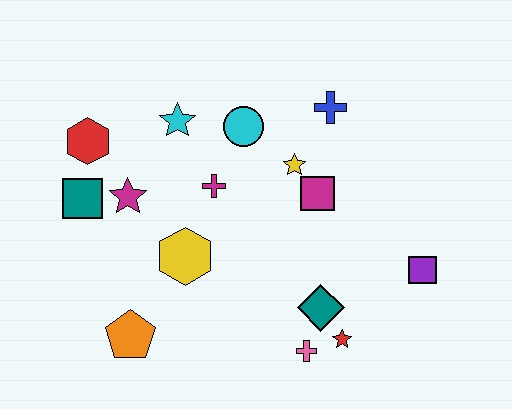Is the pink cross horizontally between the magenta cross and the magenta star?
No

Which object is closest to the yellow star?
The magenta square is closest to the yellow star.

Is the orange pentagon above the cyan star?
No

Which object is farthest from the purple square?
The red hexagon is farthest from the purple square.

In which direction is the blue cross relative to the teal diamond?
The blue cross is above the teal diamond.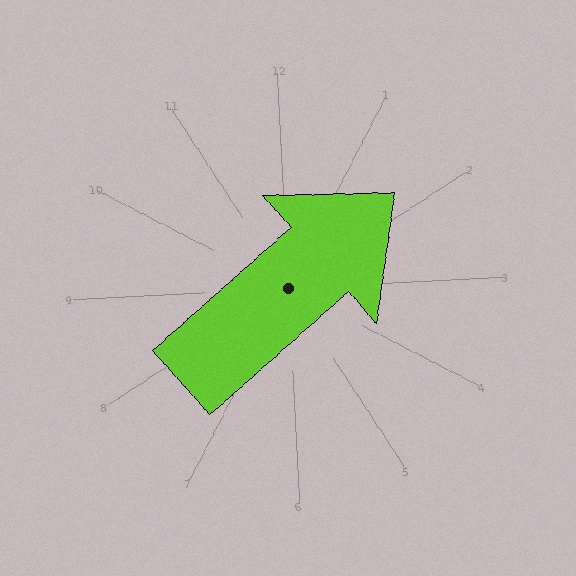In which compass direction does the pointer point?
Northeast.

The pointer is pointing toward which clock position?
Roughly 2 o'clock.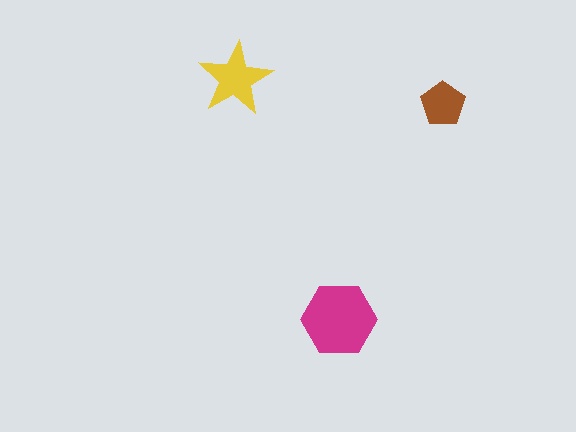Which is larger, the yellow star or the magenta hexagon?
The magenta hexagon.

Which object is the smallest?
The brown pentagon.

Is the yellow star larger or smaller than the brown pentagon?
Larger.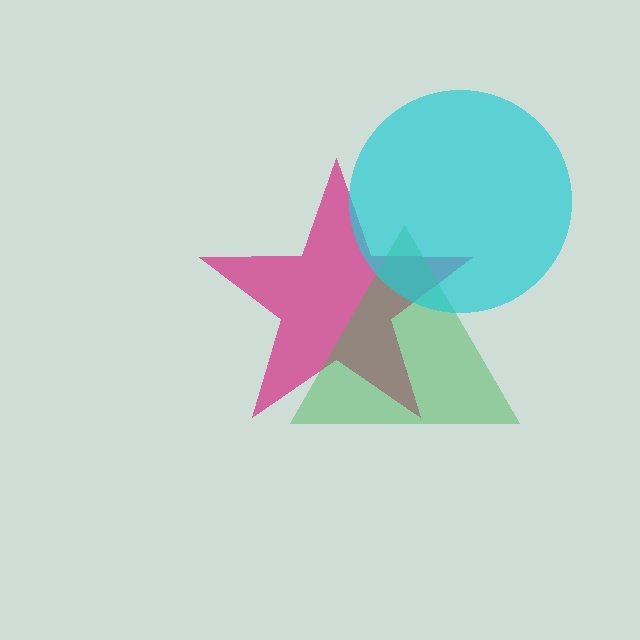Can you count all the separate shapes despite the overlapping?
Yes, there are 3 separate shapes.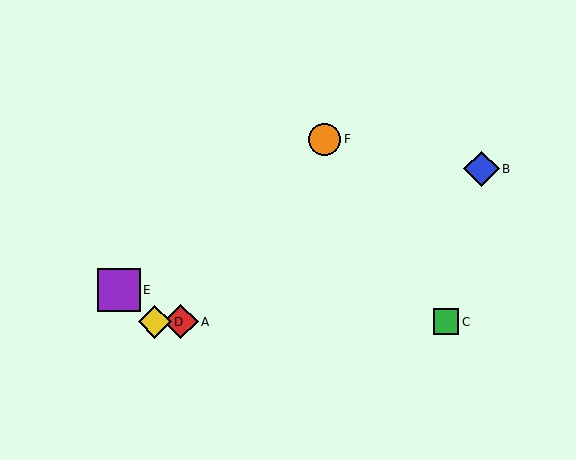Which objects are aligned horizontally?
Objects A, C, D are aligned horizontally.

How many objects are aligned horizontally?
3 objects (A, C, D) are aligned horizontally.